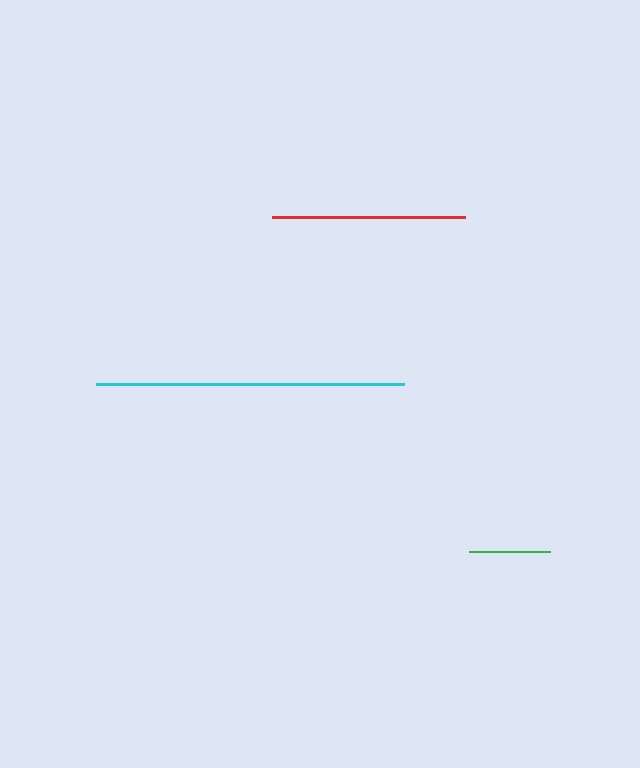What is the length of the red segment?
The red segment is approximately 193 pixels long.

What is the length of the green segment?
The green segment is approximately 82 pixels long.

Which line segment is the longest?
The cyan line is the longest at approximately 308 pixels.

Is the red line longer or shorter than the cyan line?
The cyan line is longer than the red line.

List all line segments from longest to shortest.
From longest to shortest: cyan, red, green.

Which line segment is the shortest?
The green line is the shortest at approximately 82 pixels.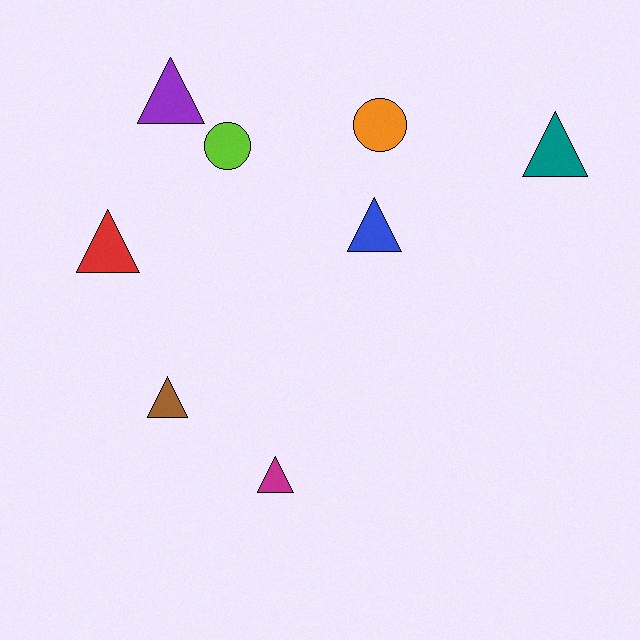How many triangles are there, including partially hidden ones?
There are 6 triangles.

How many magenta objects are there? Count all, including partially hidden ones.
There is 1 magenta object.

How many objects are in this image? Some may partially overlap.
There are 8 objects.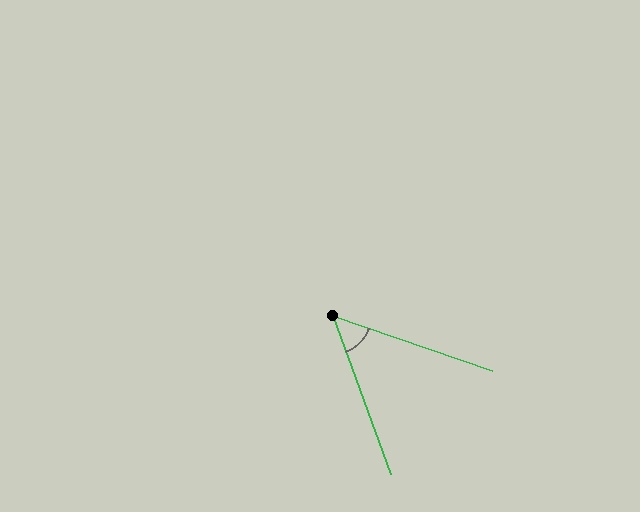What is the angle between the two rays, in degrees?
Approximately 51 degrees.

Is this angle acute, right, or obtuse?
It is acute.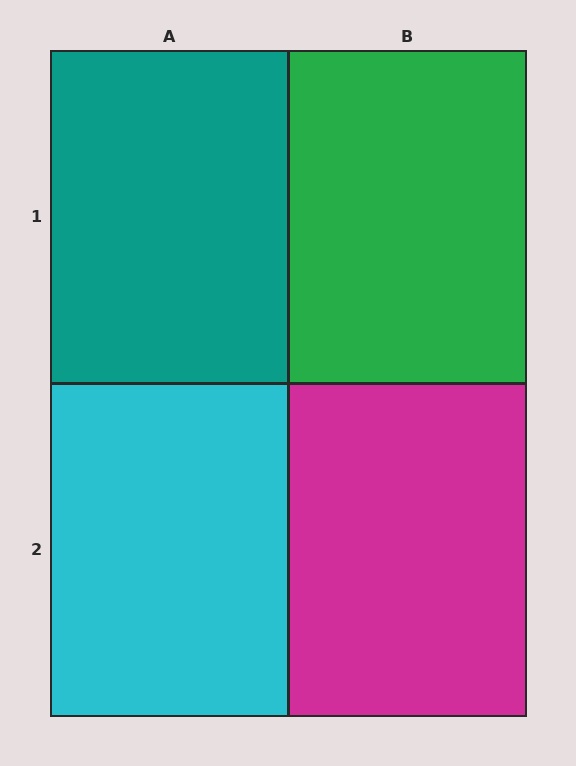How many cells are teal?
1 cell is teal.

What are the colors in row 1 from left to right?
Teal, green.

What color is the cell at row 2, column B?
Magenta.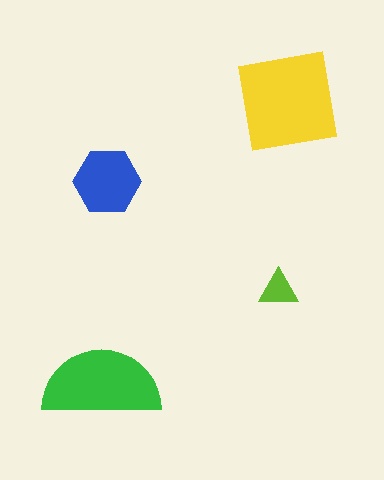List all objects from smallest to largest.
The lime triangle, the blue hexagon, the green semicircle, the yellow square.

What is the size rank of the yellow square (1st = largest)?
1st.